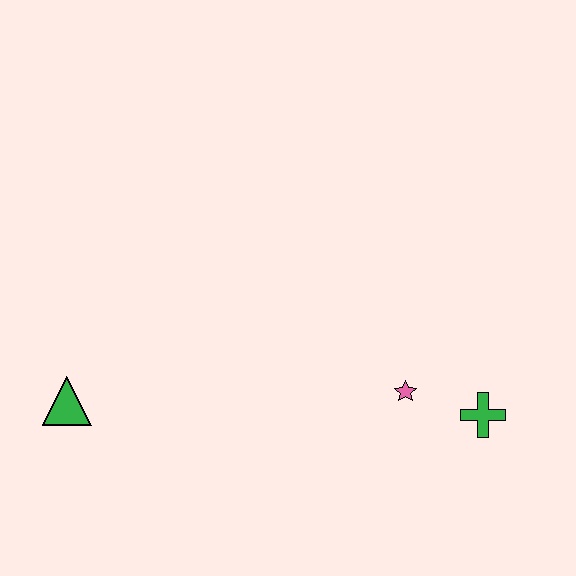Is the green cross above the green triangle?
No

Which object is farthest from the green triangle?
The green cross is farthest from the green triangle.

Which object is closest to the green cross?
The pink star is closest to the green cross.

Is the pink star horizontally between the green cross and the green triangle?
Yes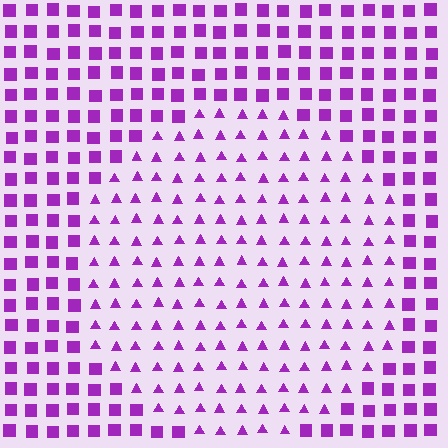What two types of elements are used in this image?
The image uses triangles inside the circle region and squares outside it.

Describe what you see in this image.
The image is filled with small purple elements arranged in a uniform grid. A circle-shaped region contains triangles, while the surrounding area contains squares. The boundary is defined purely by the change in element shape.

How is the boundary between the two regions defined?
The boundary is defined by a change in element shape: triangles inside vs. squares outside. All elements share the same color and spacing.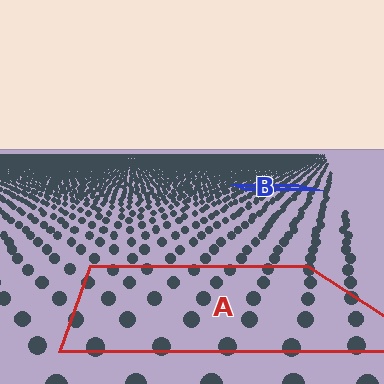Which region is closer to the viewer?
Region A is closer. The texture elements there are larger and more spread out.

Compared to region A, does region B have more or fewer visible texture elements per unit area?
Region B has more texture elements per unit area — they are packed more densely because it is farther away.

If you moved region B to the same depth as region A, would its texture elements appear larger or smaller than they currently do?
They would appear larger. At a closer depth, the same texture elements are projected at a bigger on-screen size.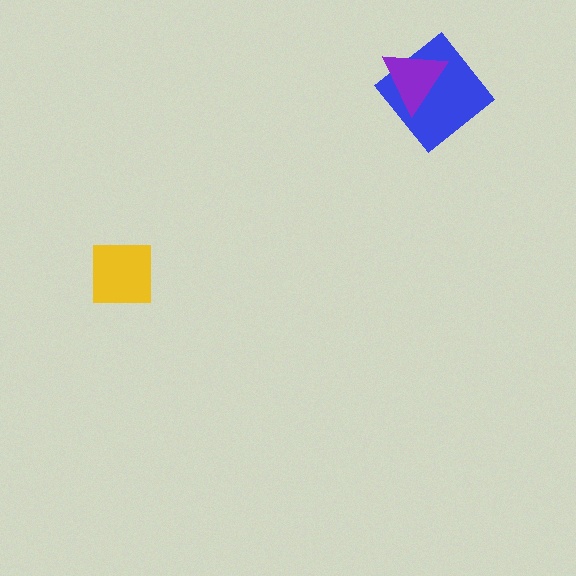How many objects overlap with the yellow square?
0 objects overlap with the yellow square.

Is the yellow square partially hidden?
No, no other shape covers it.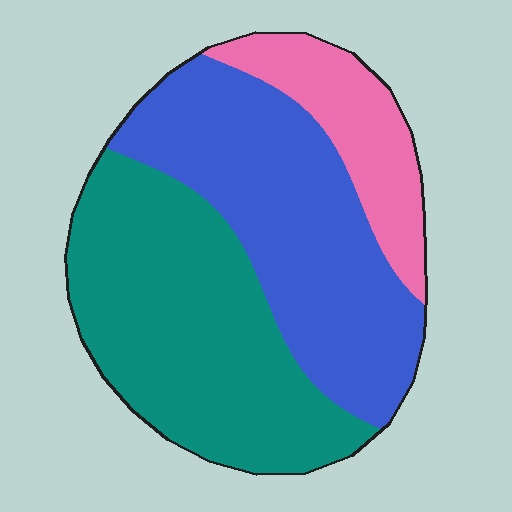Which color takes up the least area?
Pink, at roughly 15%.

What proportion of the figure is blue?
Blue covers around 40% of the figure.